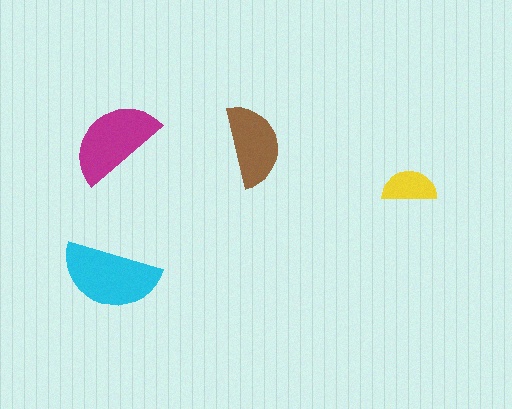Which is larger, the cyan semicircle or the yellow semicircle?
The cyan one.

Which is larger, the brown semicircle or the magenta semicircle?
The magenta one.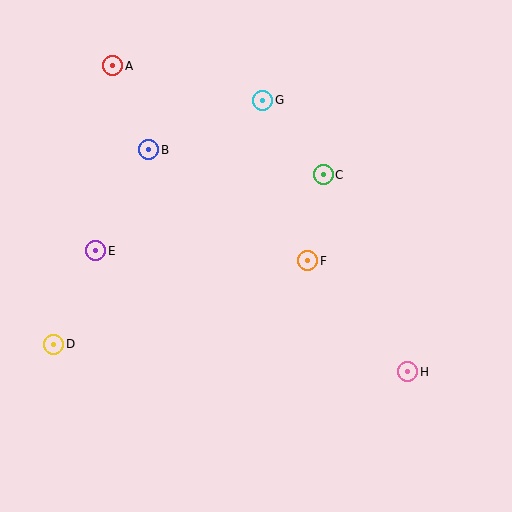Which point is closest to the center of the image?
Point F at (308, 261) is closest to the center.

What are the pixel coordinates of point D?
Point D is at (54, 344).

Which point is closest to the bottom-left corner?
Point D is closest to the bottom-left corner.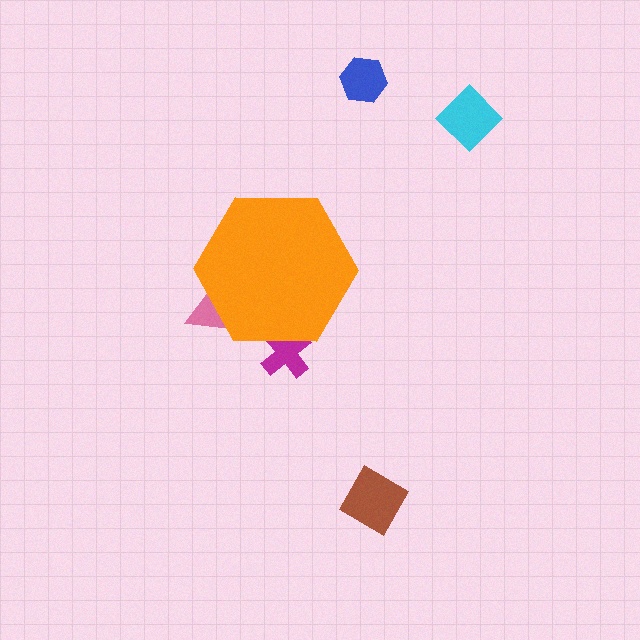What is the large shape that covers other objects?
An orange hexagon.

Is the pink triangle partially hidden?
Yes, the pink triangle is partially hidden behind the orange hexagon.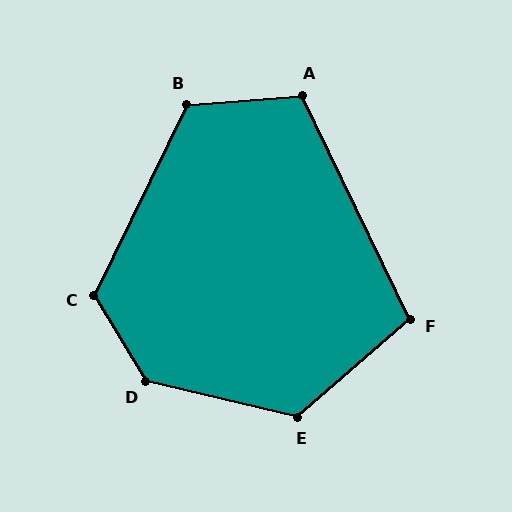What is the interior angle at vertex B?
Approximately 120 degrees (obtuse).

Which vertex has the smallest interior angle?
F, at approximately 105 degrees.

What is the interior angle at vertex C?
Approximately 123 degrees (obtuse).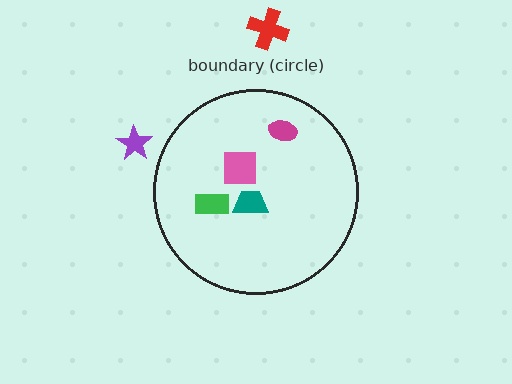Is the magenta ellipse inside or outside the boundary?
Inside.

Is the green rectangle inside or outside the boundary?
Inside.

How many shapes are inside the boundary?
4 inside, 2 outside.